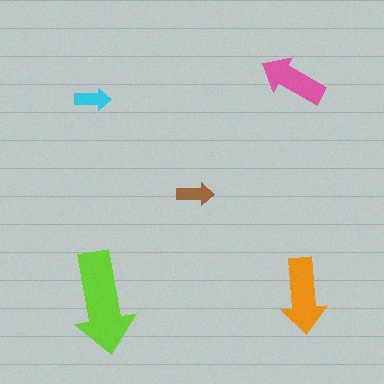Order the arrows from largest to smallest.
the lime one, the orange one, the pink one, the brown one, the cyan one.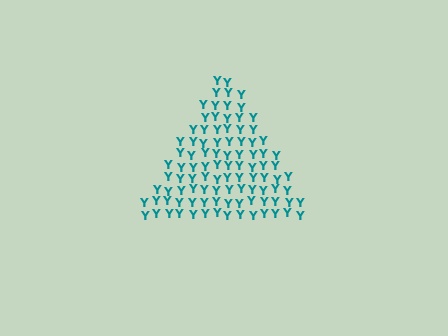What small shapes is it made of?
It is made of small letter Y's.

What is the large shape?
The large shape is a triangle.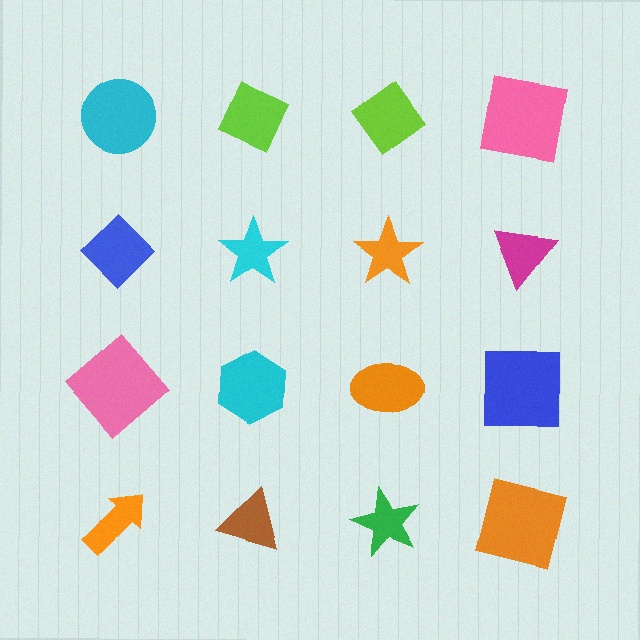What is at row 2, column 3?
An orange star.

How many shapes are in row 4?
4 shapes.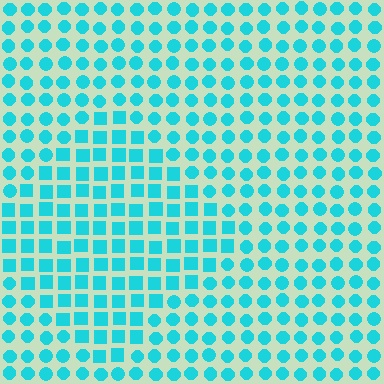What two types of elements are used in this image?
The image uses squares inside the diamond region and circles outside it.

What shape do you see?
I see a diamond.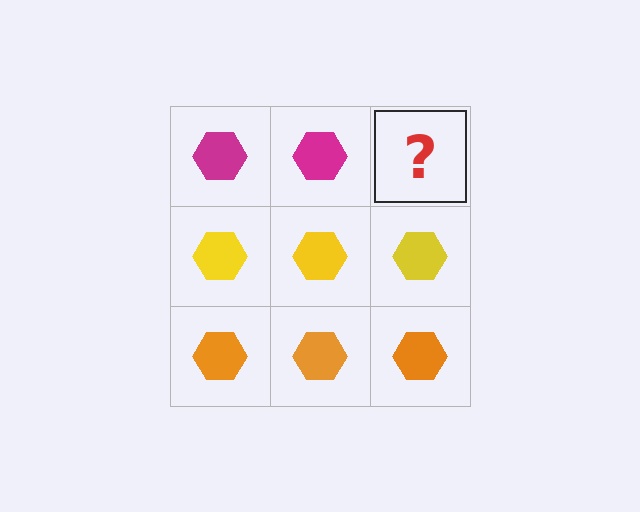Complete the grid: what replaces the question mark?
The question mark should be replaced with a magenta hexagon.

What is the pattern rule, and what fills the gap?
The rule is that each row has a consistent color. The gap should be filled with a magenta hexagon.